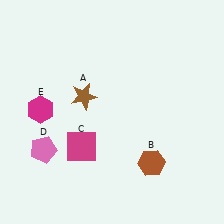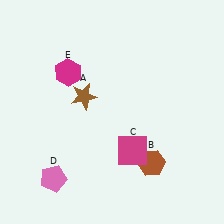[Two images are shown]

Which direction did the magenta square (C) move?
The magenta square (C) moved right.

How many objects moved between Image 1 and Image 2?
3 objects moved between the two images.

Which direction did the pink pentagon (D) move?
The pink pentagon (D) moved down.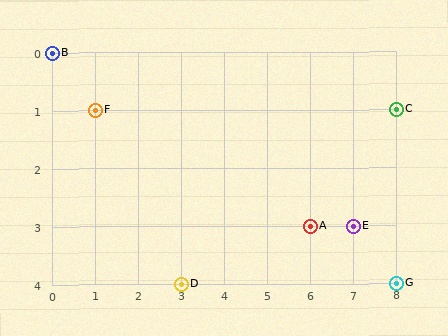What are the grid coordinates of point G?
Point G is at grid coordinates (8, 4).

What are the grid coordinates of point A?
Point A is at grid coordinates (6, 3).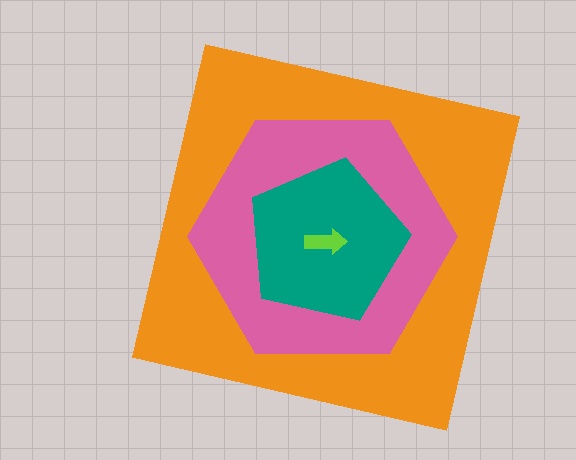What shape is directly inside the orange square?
The pink hexagon.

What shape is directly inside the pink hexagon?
The teal pentagon.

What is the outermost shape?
The orange square.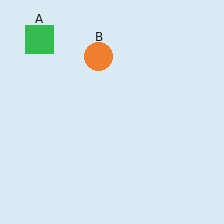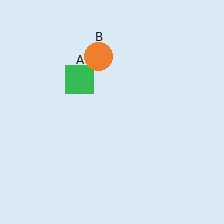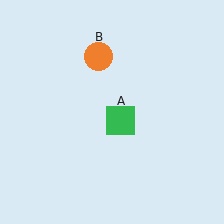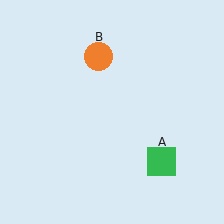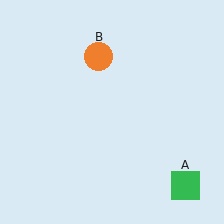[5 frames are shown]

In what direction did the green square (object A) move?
The green square (object A) moved down and to the right.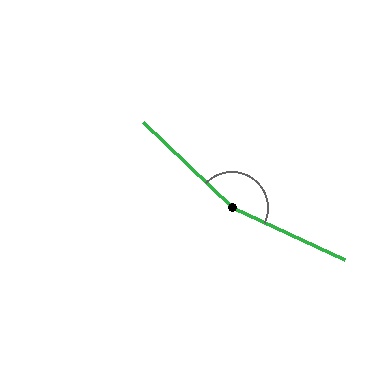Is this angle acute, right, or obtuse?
It is obtuse.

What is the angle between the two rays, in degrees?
Approximately 161 degrees.